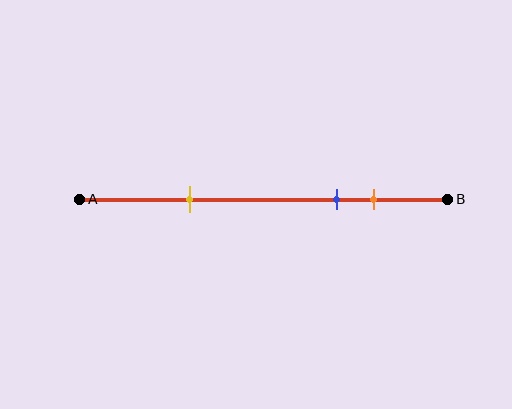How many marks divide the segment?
There are 3 marks dividing the segment.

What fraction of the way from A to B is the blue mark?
The blue mark is approximately 70% (0.7) of the way from A to B.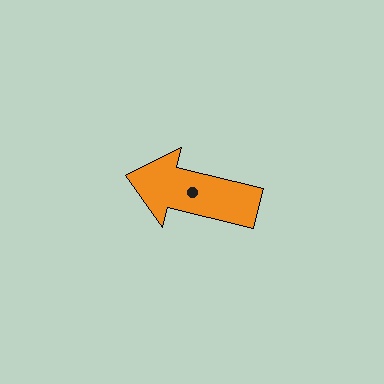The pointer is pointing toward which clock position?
Roughly 9 o'clock.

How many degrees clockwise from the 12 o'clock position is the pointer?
Approximately 284 degrees.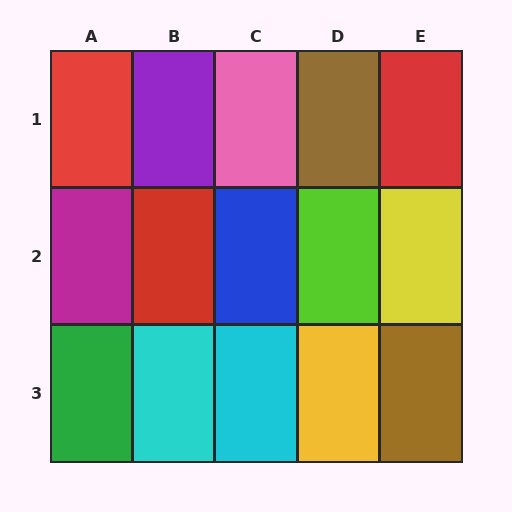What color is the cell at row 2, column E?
Yellow.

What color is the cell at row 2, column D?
Lime.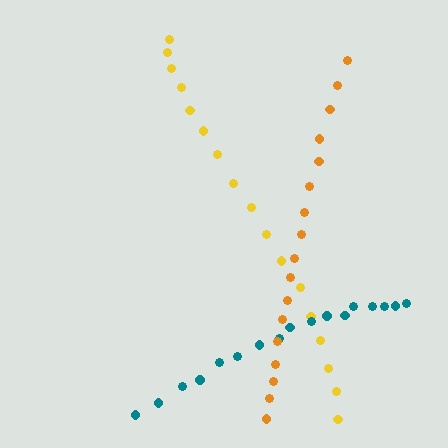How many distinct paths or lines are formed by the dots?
There are 3 distinct paths.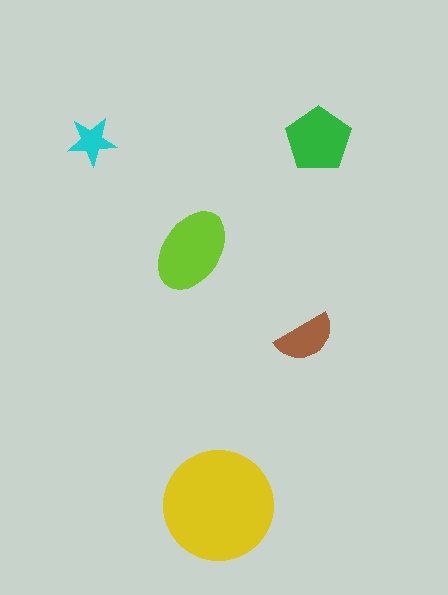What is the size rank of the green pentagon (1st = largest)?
3rd.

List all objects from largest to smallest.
The yellow circle, the lime ellipse, the green pentagon, the brown semicircle, the cyan star.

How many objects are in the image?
There are 5 objects in the image.